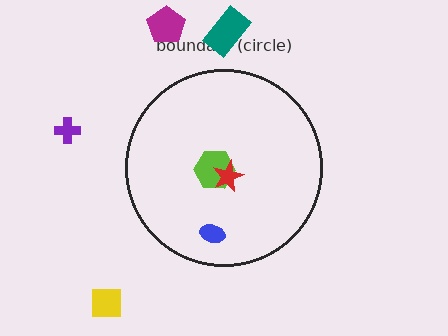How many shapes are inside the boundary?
3 inside, 4 outside.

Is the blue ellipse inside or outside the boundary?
Inside.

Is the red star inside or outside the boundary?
Inside.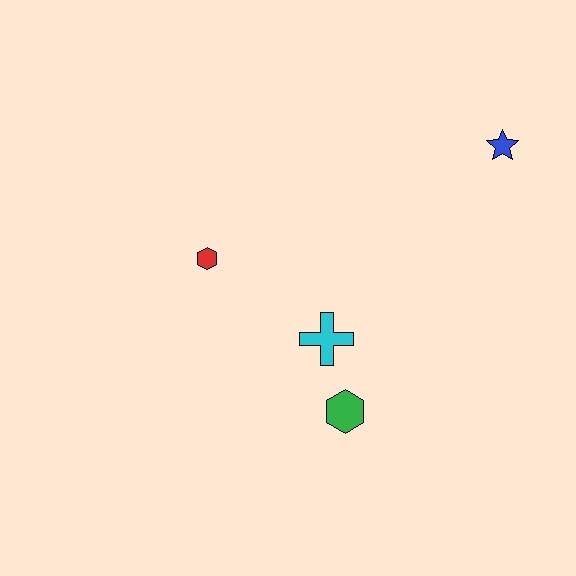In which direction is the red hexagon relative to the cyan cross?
The red hexagon is to the left of the cyan cross.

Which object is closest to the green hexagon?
The cyan cross is closest to the green hexagon.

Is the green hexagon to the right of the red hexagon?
Yes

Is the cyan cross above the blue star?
No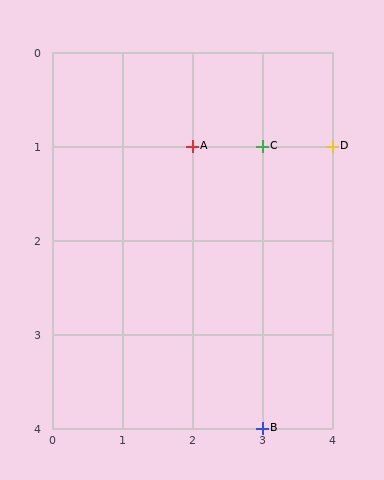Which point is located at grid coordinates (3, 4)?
Point B is at (3, 4).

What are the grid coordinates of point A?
Point A is at grid coordinates (2, 1).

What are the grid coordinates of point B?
Point B is at grid coordinates (3, 4).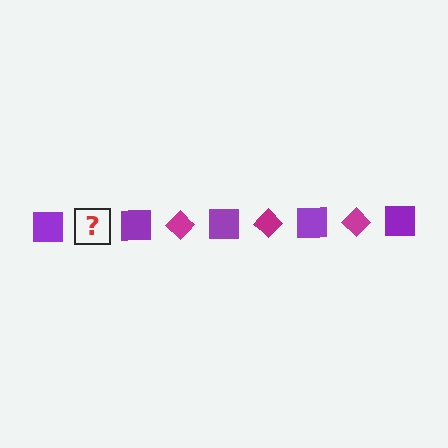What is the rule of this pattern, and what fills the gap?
The rule is that the pattern alternates between purple square and magenta diamond. The gap should be filled with a magenta diamond.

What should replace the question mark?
The question mark should be replaced with a magenta diamond.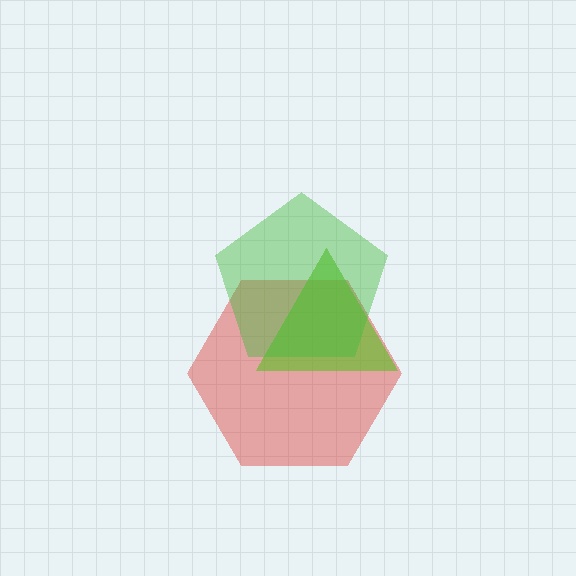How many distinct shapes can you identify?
There are 3 distinct shapes: a red hexagon, a lime triangle, a green pentagon.